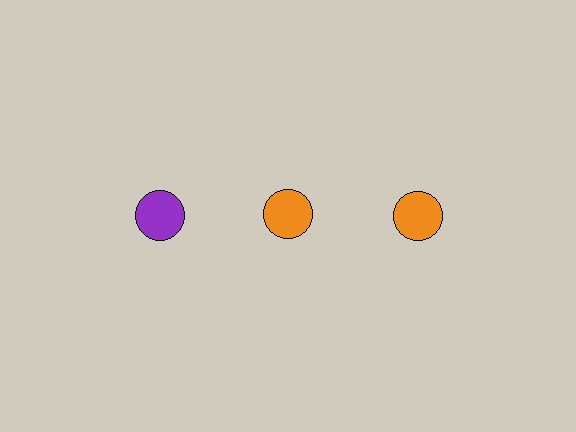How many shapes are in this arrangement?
There are 3 shapes arranged in a grid pattern.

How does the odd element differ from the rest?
It has a different color: purple instead of orange.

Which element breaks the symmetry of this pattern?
The purple circle in the top row, leftmost column breaks the symmetry. All other shapes are orange circles.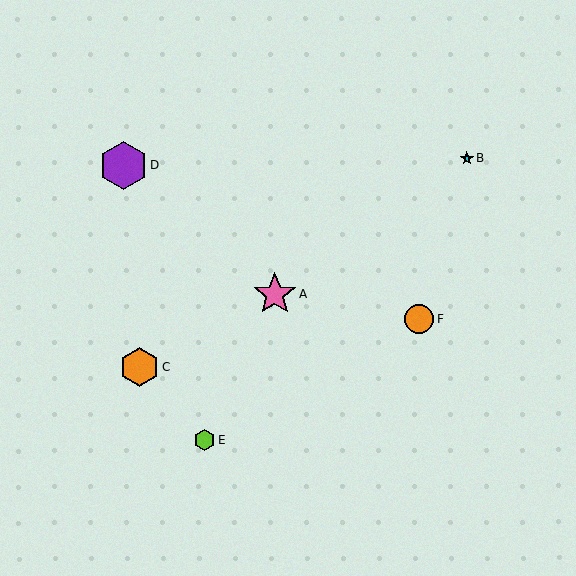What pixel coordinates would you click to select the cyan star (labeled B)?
Click at (467, 158) to select the cyan star B.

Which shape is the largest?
The purple hexagon (labeled D) is the largest.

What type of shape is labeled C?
Shape C is an orange hexagon.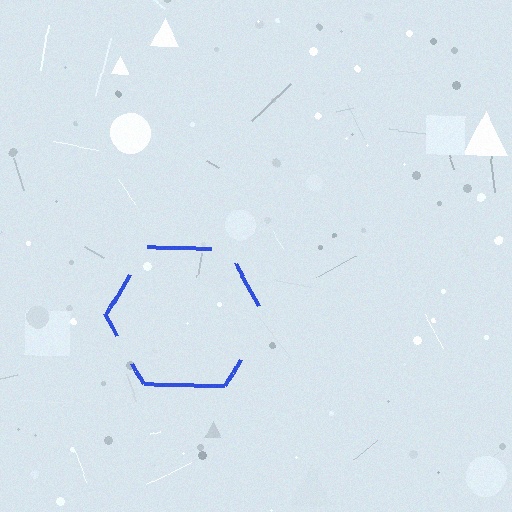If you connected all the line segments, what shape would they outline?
They would outline a hexagon.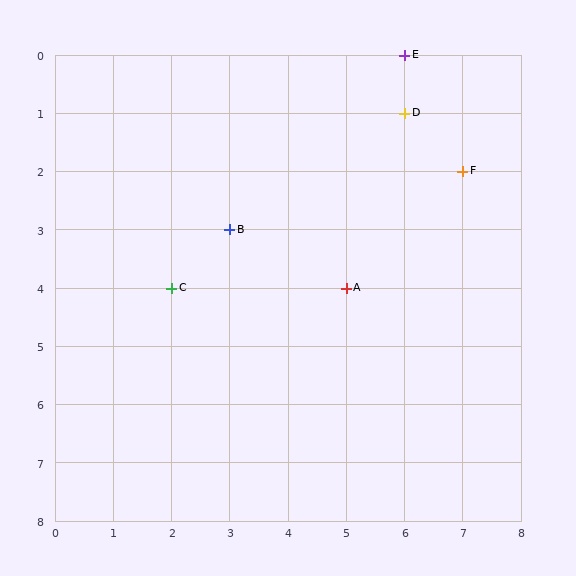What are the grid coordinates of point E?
Point E is at grid coordinates (6, 0).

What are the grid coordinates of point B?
Point B is at grid coordinates (3, 3).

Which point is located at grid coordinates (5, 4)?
Point A is at (5, 4).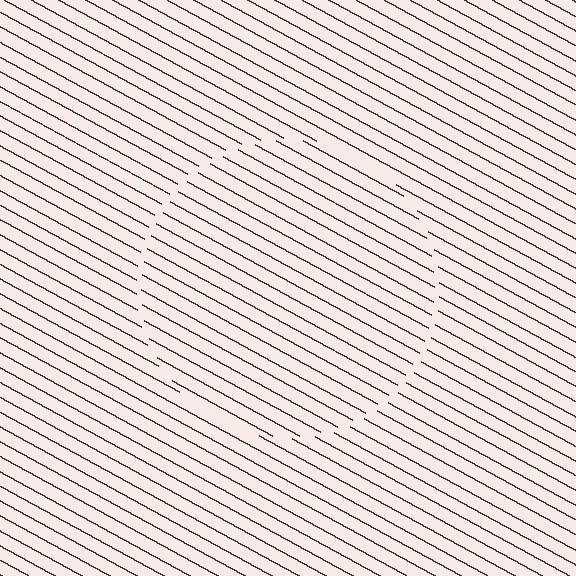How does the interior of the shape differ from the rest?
The interior of the shape contains the same grating, shifted by half a period — the contour is defined by the phase discontinuity where line-ends from the inner and outer gratings abut.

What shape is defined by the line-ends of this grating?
An illusory circle. The interior of the shape contains the same grating, shifted by half a period — the contour is defined by the phase discontinuity where line-ends from the inner and outer gratings abut.